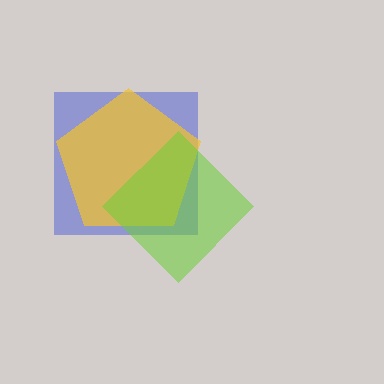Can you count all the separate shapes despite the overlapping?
Yes, there are 3 separate shapes.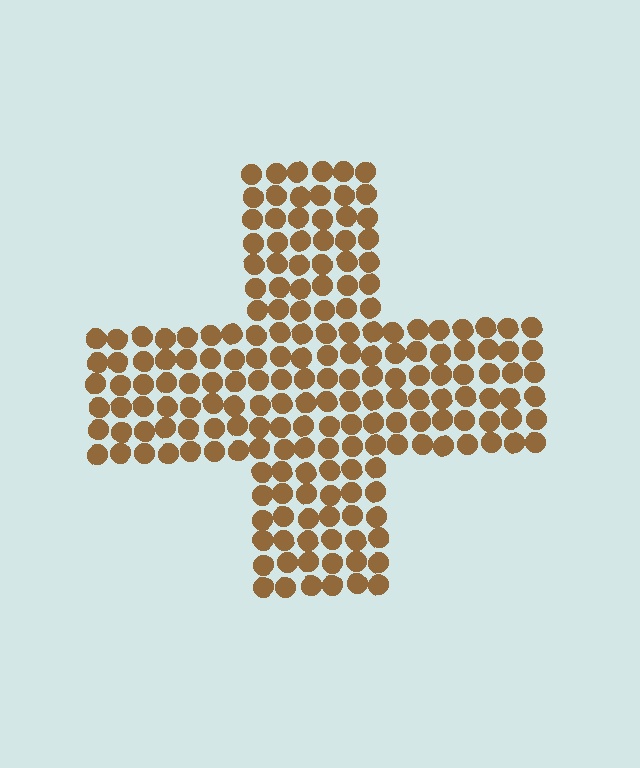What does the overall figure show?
The overall figure shows a cross.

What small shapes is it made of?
It is made of small circles.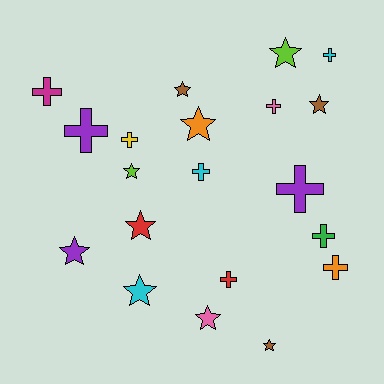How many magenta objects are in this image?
There is 1 magenta object.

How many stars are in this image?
There are 10 stars.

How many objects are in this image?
There are 20 objects.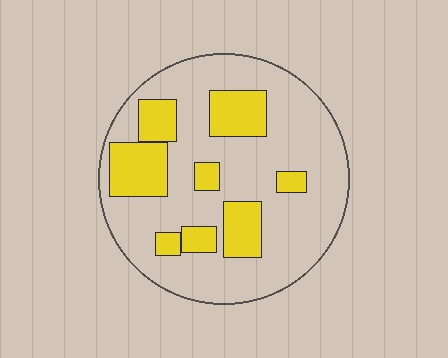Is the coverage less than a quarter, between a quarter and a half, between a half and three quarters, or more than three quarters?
Between a quarter and a half.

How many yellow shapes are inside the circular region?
8.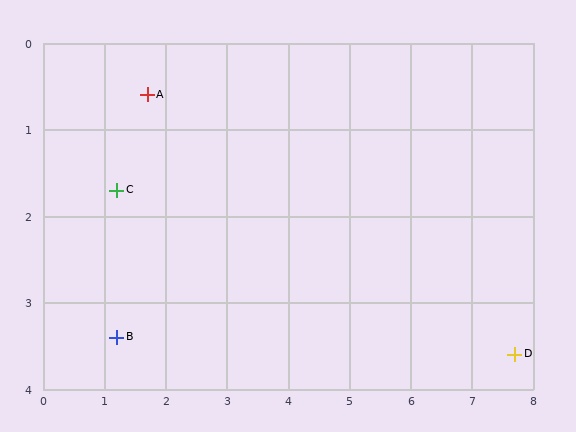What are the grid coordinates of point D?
Point D is at approximately (7.7, 3.6).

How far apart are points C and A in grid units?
Points C and A are about 1.2 grid units apart.